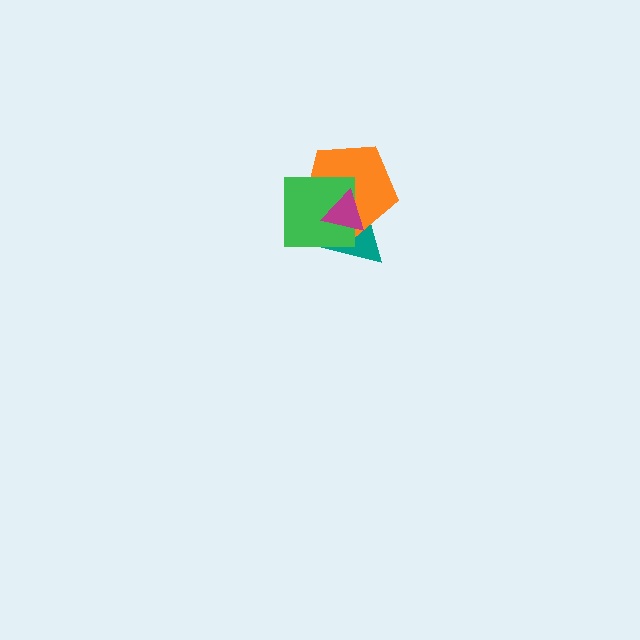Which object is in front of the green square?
The magenta triangle is in front of the green square.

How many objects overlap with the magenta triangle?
3 objects overlap with the magenta triangle.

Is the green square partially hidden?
Yes, it is partially covered by another shape.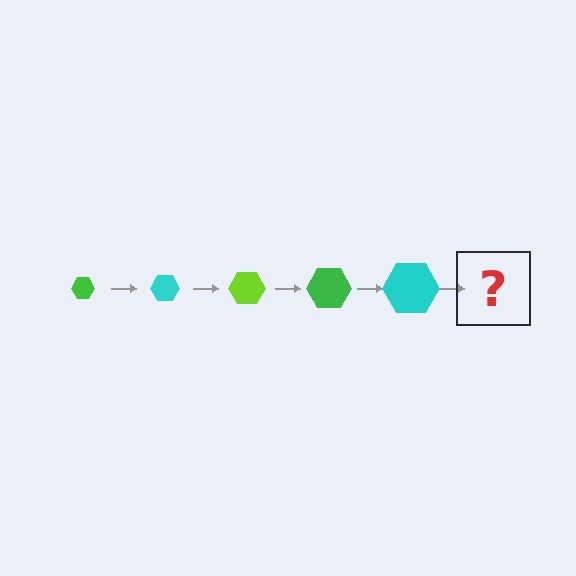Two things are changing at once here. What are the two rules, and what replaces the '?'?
The two rules are that the hexagon grows larger each step and the color cycles through green, cyan, and lime. The '?' should be a lime hexagon, larger than the previous one.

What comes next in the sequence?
The next element should be a lime hexagon, larger than the previous one.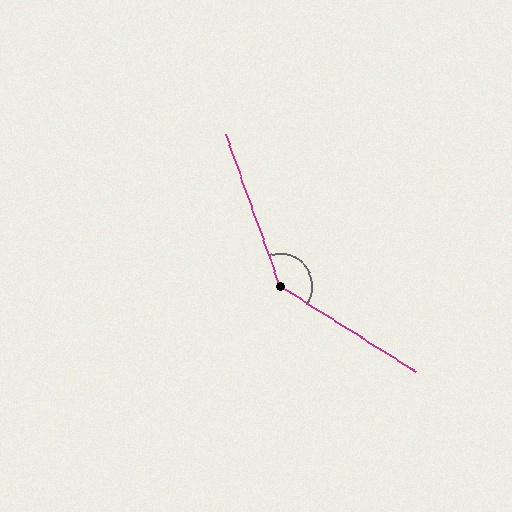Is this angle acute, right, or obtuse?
It is obtuse.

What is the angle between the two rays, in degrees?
Approximately 142 degrees.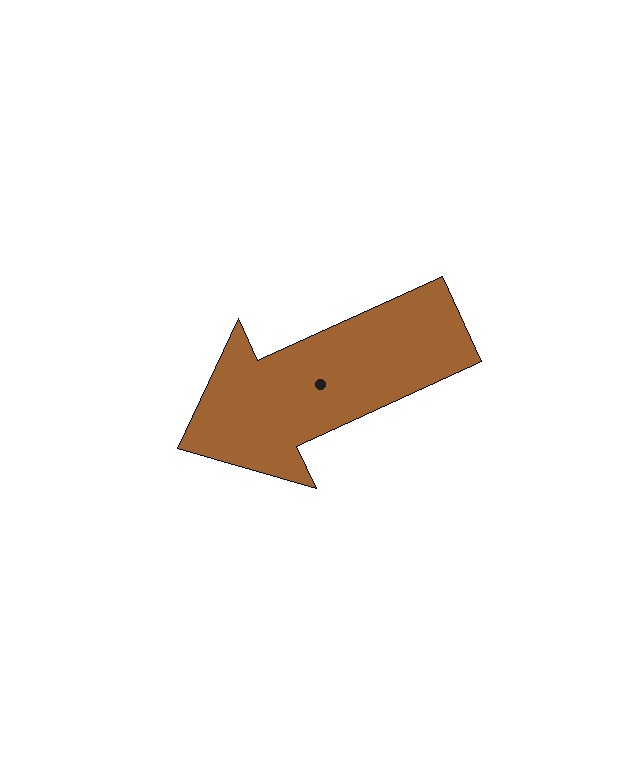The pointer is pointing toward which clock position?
Roughly 8 o'clock.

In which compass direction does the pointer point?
Southwest.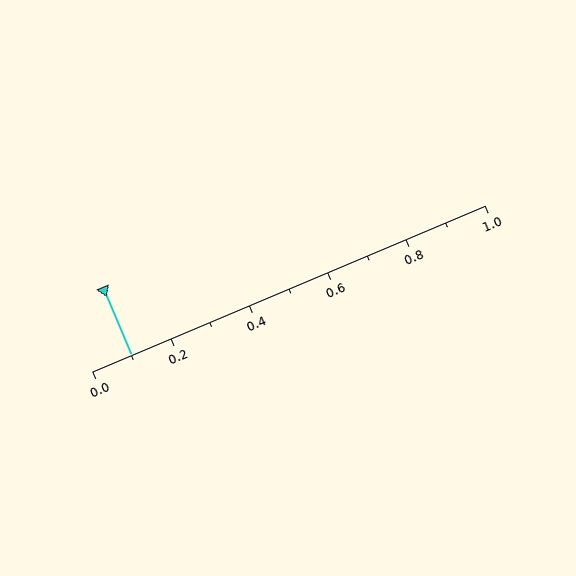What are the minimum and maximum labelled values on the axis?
The axis runs from 0.0 to 1.0.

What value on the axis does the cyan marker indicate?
The marker indicates approximately 0.1.